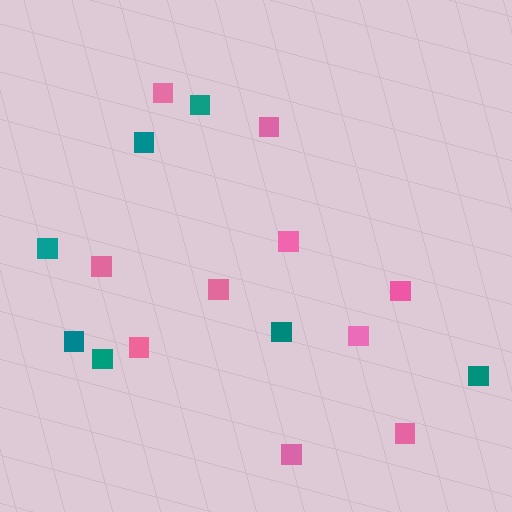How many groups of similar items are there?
There are 2 groups: one group of pink squares (10) and one group of teal squares (7).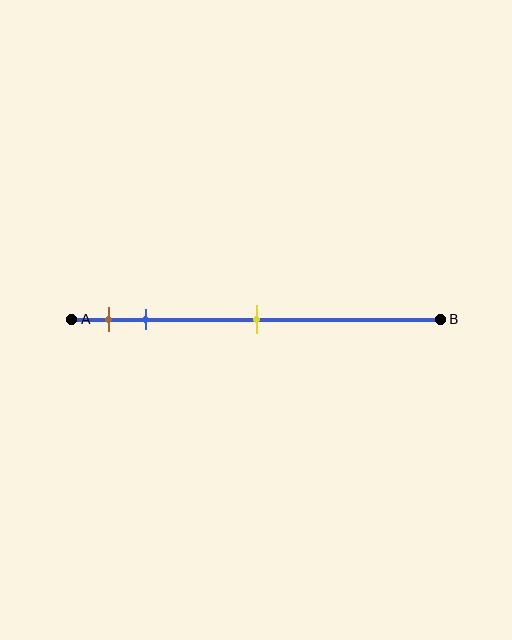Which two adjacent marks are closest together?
The brown and blue marks are the closest adjacent pair.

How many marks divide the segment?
There are 3 marks dividing the segment.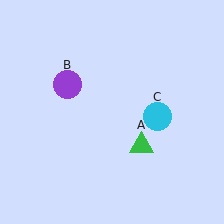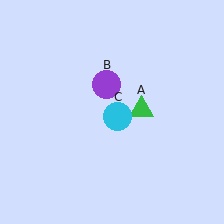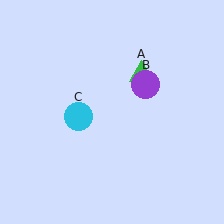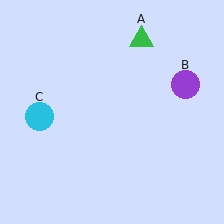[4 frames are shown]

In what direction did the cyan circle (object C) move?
The cyan circle (object C) moved left.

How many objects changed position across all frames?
3 objects changed position: green triangle (object A), purple circle (object B), cyan circle (object C).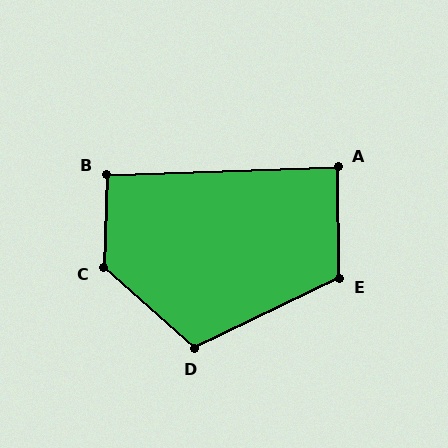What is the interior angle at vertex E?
Approximately 115 degrees (obtuse).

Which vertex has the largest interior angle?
C, at approximately 130 degrees.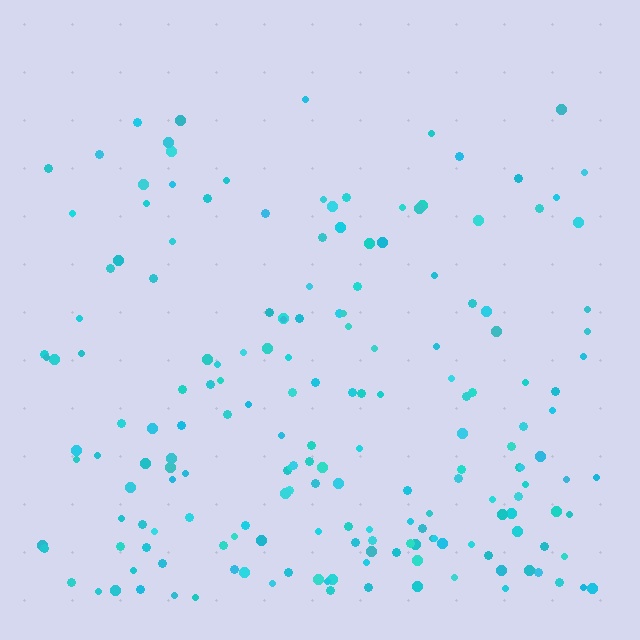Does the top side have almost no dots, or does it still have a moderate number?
Still a moderate number, just noticeably fewer than the bottom.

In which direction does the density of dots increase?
From top to bottom, with the bottom side densest.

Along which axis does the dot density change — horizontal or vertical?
Vertical.